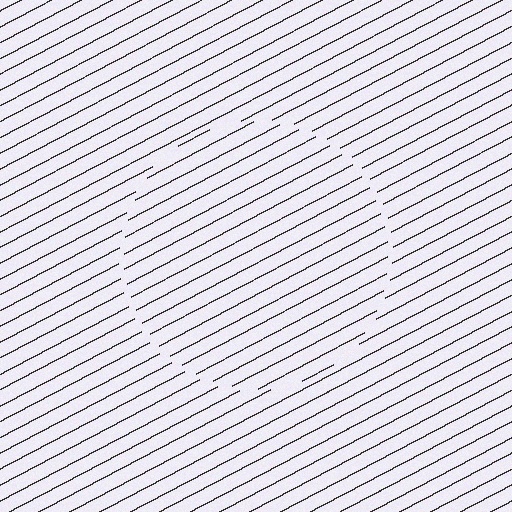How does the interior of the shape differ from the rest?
The interior of the shape contains the same grating, shifted by half a period — the contour is defined by the phase discontinuity where line-ends from the inner and outer gratings abut.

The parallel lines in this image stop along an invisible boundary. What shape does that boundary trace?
An illusory circle. The interior of the shape contains the same grating, shifted by half a period — the contour is defined by the phase discontinuity where line-ends from the inner and outer gratings abut.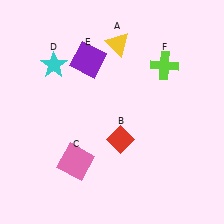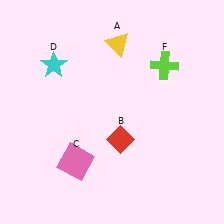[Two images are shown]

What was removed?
The purple square (E) was removed in Image 2.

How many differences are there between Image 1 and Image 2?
There is 1 difference between the two images.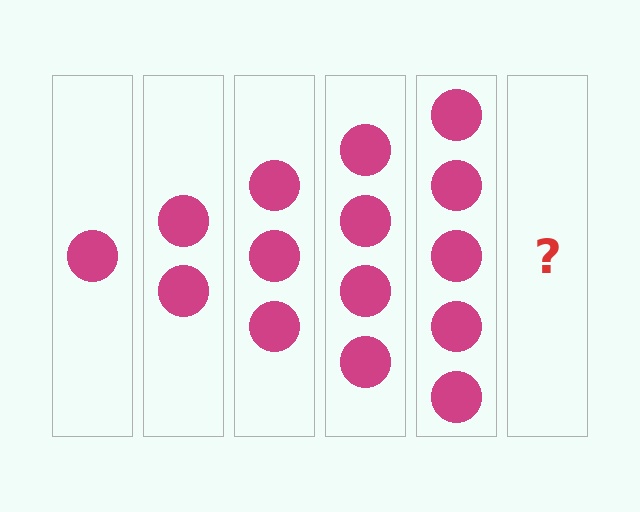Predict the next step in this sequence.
The next step is 6 circles.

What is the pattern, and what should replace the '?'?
The pattern is that each step adds one more circle. The '?' should be 6 circles.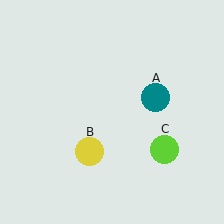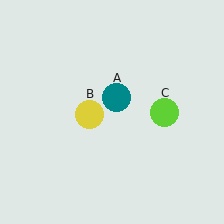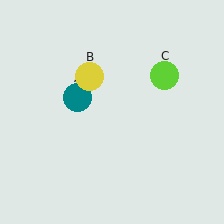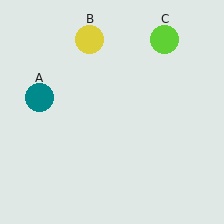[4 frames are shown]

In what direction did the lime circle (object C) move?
The lime circle (object C) moved up.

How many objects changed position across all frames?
3 objects changed position: teal circle (object A), yellow circle (object B), lime circle (object C).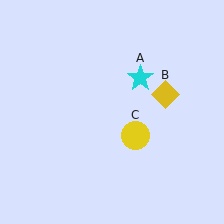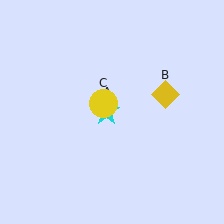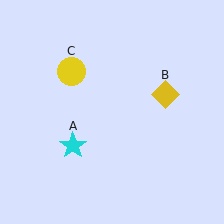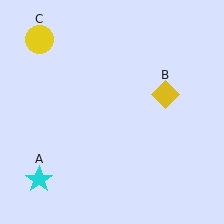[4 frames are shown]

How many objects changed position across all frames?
2 objects changed position: cyan star (object A), yellow circle (object C).